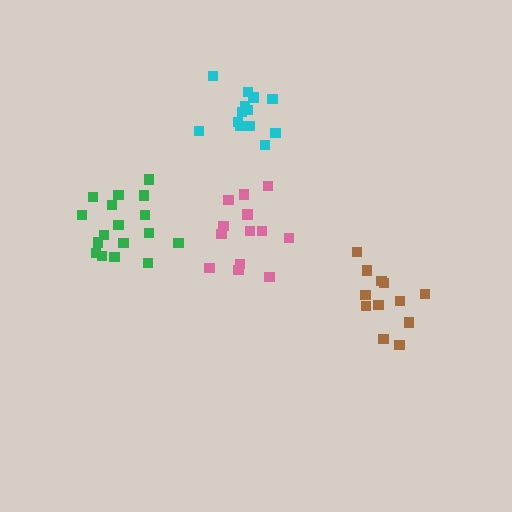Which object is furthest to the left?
The green cluster is leftmost.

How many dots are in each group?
Group 1: 13 dots, Group 2: 17 dots, Group 3: 13 dots, Group 4: 12 dots (55 total).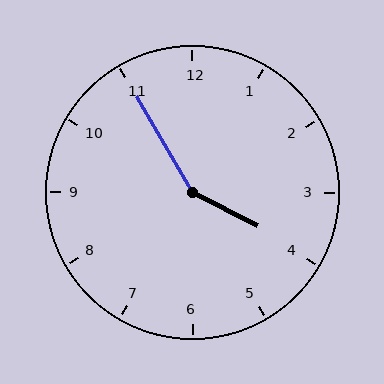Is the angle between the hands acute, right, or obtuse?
It is obtuse.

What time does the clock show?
3:55.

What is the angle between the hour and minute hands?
Approximately 148 degrees.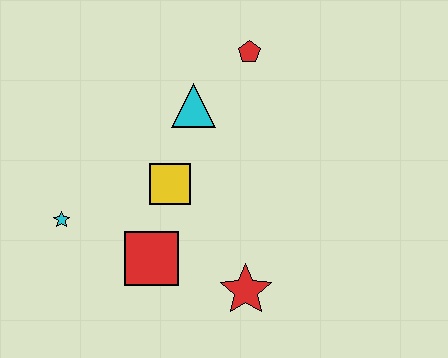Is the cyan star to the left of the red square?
Yes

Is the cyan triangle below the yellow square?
No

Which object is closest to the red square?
The yellow square is closest to the red square.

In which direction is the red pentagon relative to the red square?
The red pentagon is above the red square.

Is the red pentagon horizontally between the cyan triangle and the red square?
No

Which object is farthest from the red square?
The red pentagon is farthest from the red square.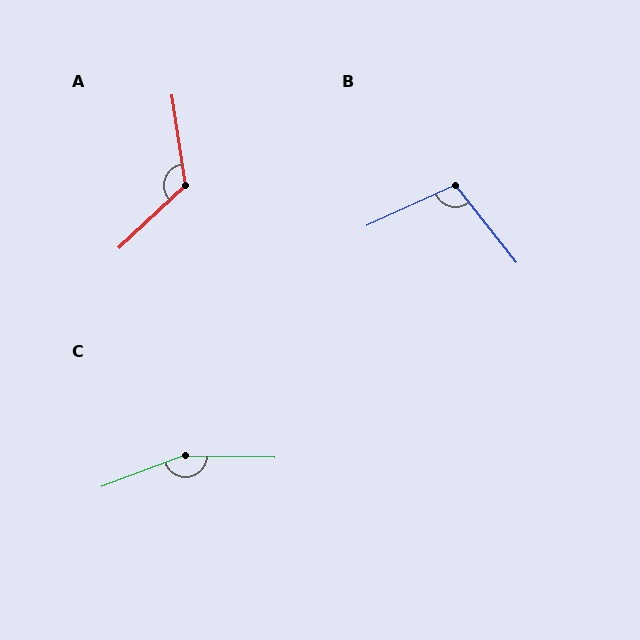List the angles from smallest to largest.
B (104°), A (124°), C (158°).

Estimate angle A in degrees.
Approximately 124 degrees.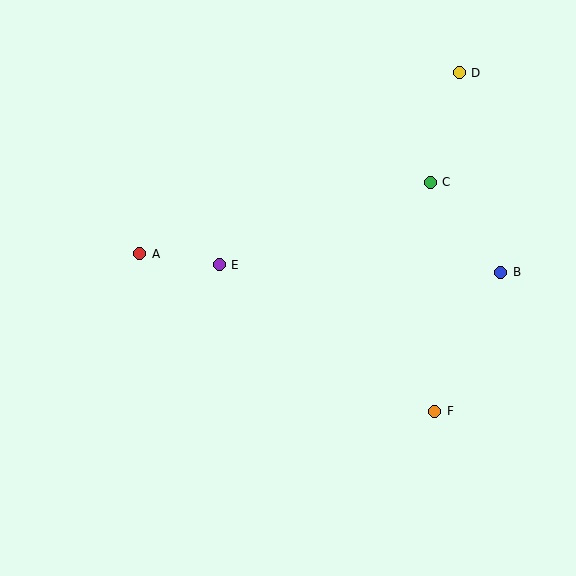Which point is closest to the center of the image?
Point E at (219, 265) is closest to the center.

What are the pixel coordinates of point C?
Point C is at (430, 182).